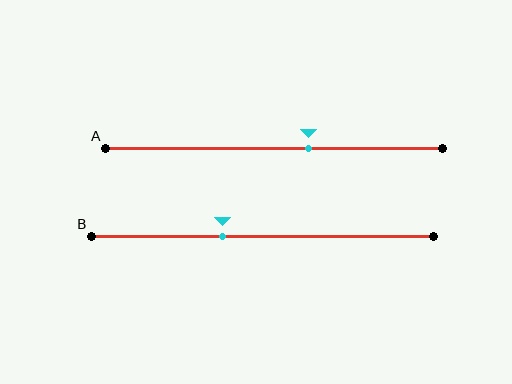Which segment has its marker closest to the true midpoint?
Segment A has its marker closest to the true midpoint.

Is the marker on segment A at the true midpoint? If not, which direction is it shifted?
No, the marker on segment A is shifted to the right by about 10% of the segment length.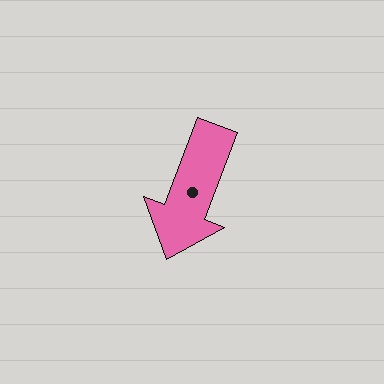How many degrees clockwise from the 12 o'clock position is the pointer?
Approximately 201 degrees.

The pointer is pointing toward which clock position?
Roughly 7 o'clock.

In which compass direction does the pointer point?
South.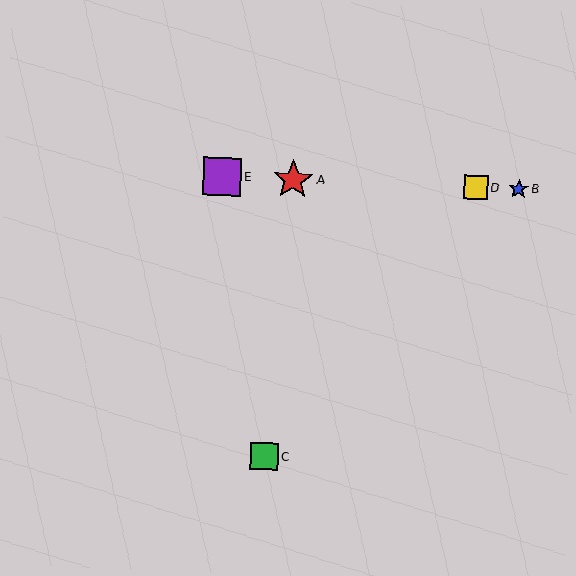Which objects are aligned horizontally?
Objects A, B, D, E are aligned horizontally.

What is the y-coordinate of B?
Object B is at y≈189.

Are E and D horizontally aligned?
Yes, both are at y≈177.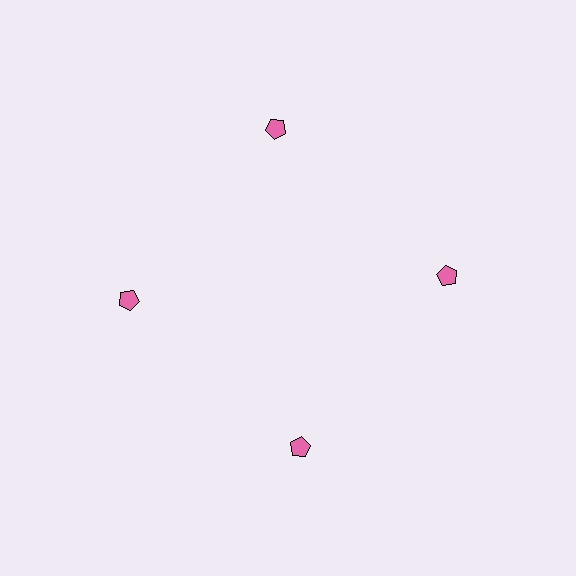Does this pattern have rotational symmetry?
Yes, this pattern has 4-fold rotational symmetry. It looks the same after rotating 90 degrees around the center.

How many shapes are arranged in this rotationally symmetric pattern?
There are 4 shapes, arranged in 4 groups of 1.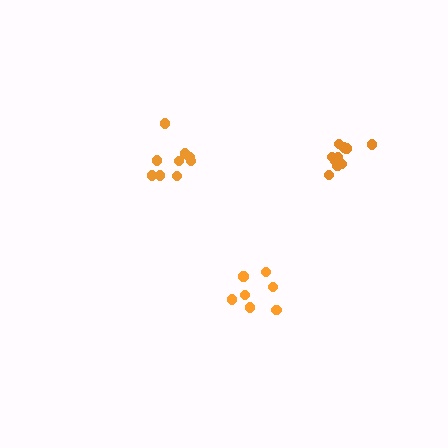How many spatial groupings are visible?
There are 3 spatial groupings.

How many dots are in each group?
Group 1: 7 dots, Group 2: 9 dots, Group 3: 11 dots (27 total).